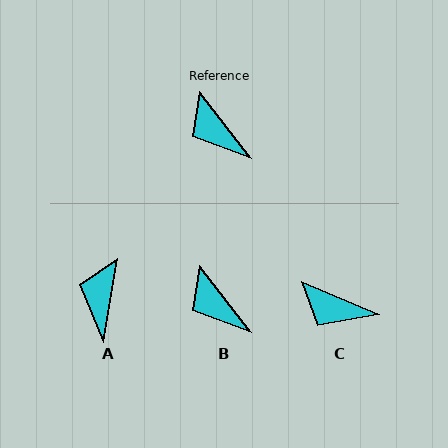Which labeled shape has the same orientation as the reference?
B.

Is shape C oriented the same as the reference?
No, it is off by about 30 degrees.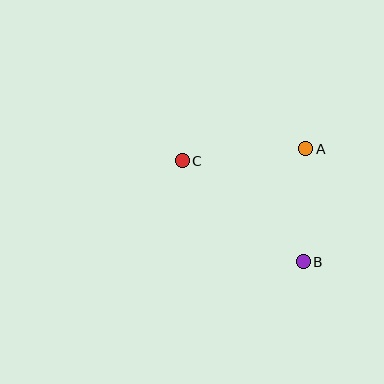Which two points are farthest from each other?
Points B and C are farthest from each other.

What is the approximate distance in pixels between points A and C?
The distance between A and C is approximately 124 pixels.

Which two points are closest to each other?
Points A and B are closest to each other.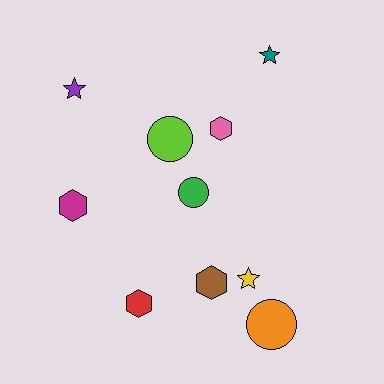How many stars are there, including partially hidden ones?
There are 3 stars.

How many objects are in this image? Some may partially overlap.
There are 10 objects.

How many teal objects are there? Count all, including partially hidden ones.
There is 1 teal object.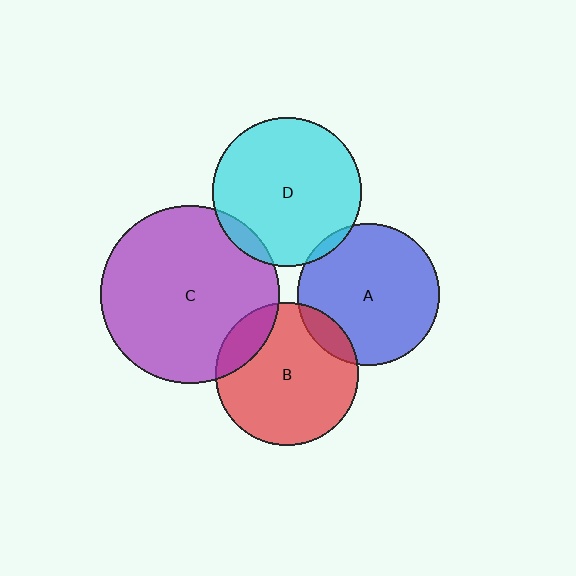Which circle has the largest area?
Circle C (purple).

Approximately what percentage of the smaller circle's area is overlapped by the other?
Approximately 5%.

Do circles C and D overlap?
Yes.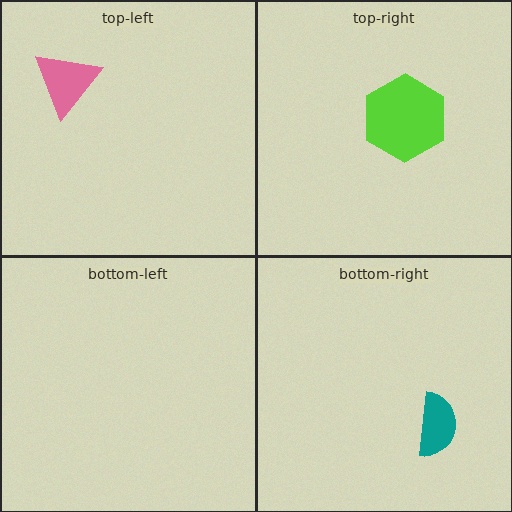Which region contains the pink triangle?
The top-left region.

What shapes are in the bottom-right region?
The teal semicircle.